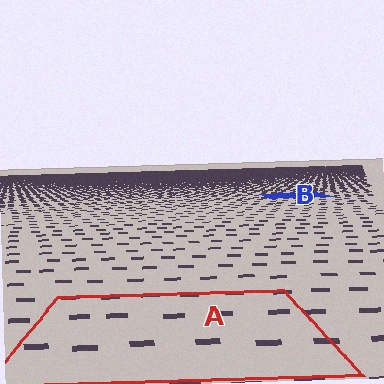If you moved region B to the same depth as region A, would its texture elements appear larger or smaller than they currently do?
They would appear larger. At a closer depth, the same texture elements are projected at a bigger on-screen size.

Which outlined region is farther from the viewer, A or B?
Region B is farther from the viewer — the texture elements inside it appear smaller and more densely packed.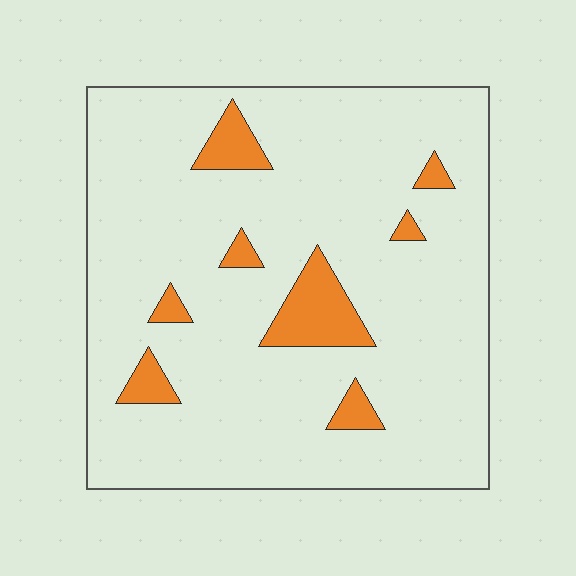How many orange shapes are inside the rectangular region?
8.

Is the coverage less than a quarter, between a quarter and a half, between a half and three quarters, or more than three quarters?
Less than a quarter.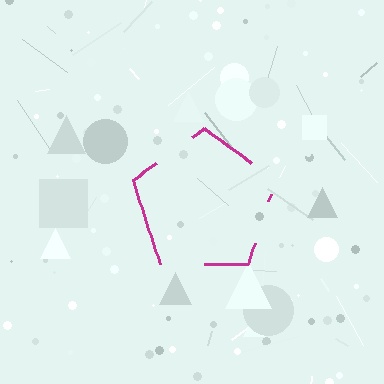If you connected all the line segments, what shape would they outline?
They would outline a pentagon.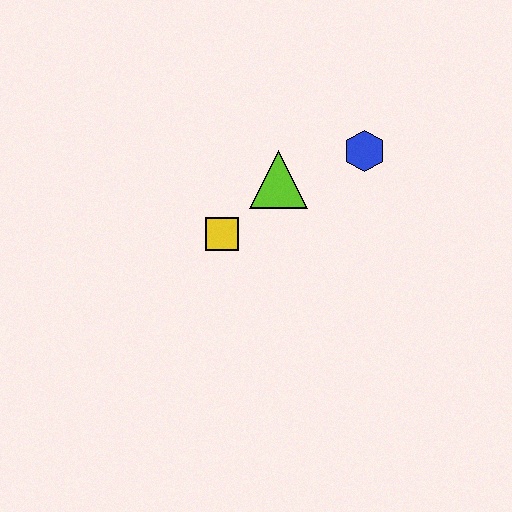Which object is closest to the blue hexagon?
The lime triangle is closest to the blue hexagon.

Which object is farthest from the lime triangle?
The blue hexagon is farthest from the lime triangle.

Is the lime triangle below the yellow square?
No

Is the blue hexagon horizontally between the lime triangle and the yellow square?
No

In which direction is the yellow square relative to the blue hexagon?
The yellow square is to the left of the blue hexagon.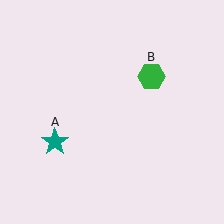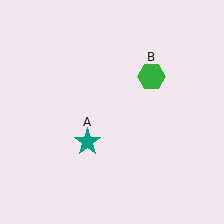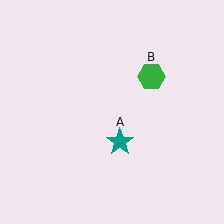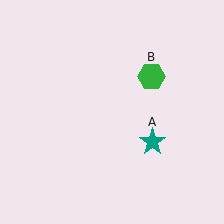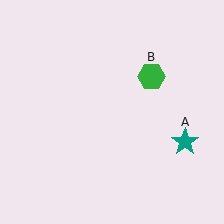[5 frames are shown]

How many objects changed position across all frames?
1 object changed position: teal star (object A).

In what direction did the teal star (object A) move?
The teal star (object A) moved right.